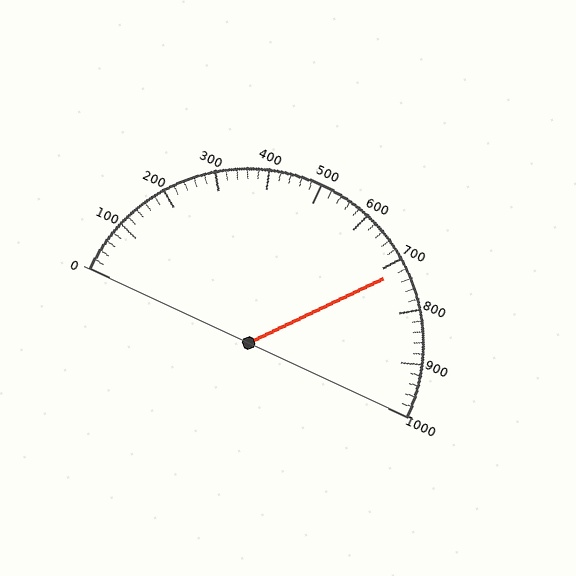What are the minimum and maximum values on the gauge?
The gauge ranges from 0 to 1000.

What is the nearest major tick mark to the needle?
The nearest major tick mark is 700.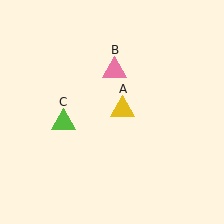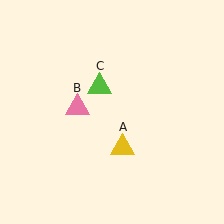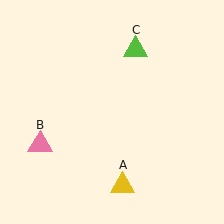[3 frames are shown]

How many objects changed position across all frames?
3 objects changed position: yellow triangle (object A), pink triangle (object B), lime triangle (object C).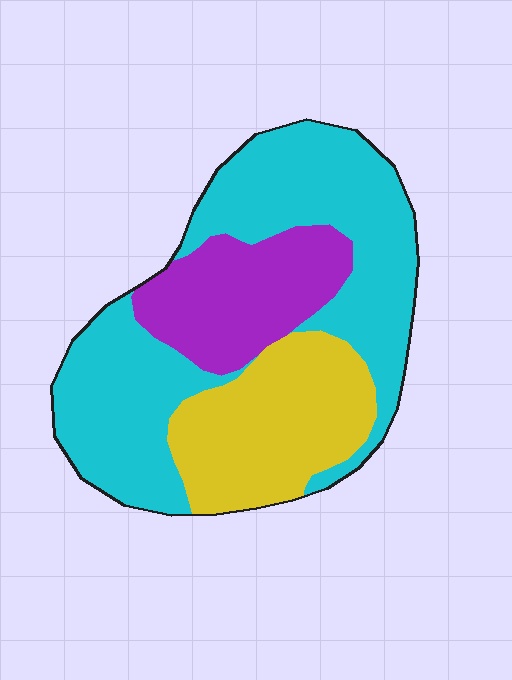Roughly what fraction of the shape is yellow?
Yellow covers about 25% of the shape.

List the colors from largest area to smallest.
From largest to smallest: cyan, yellow, purple.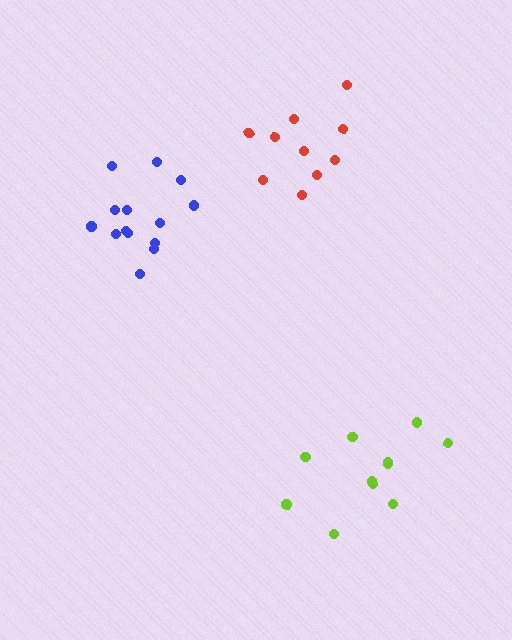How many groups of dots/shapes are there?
There are 3 groups.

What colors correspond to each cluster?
The clusters are colored: blue, red, lime.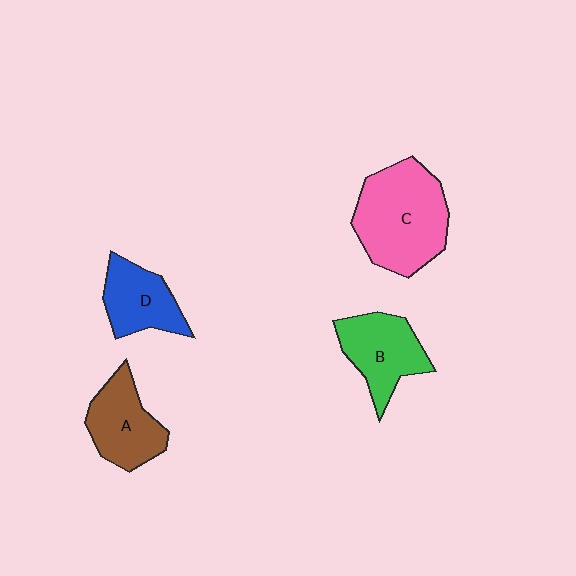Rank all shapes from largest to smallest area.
From largest to smallest: C (pink), B (green), A (brown), D (blue).